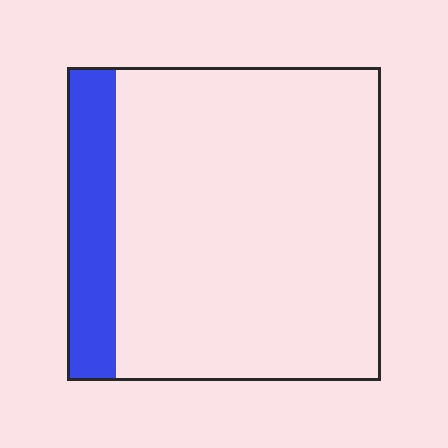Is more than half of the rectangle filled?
No.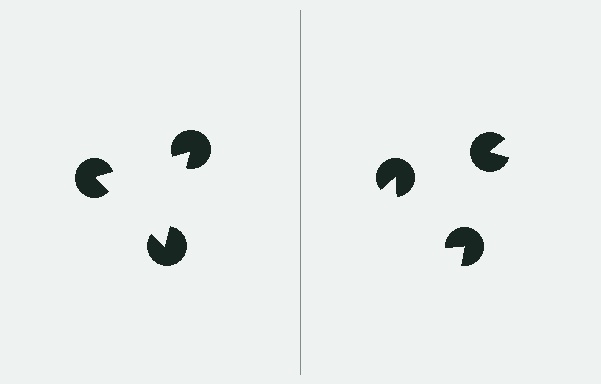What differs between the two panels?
The pac-man discs are positioned identically on both sides; only the wedge orientations differ. On the left they align to a triangle; on the right they are misaligned.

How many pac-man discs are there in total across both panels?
6 — 3 on each side.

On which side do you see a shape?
An illusory triangle appears on the left side. On the right side the wedge cuts are rotated, so no coherent shape forms.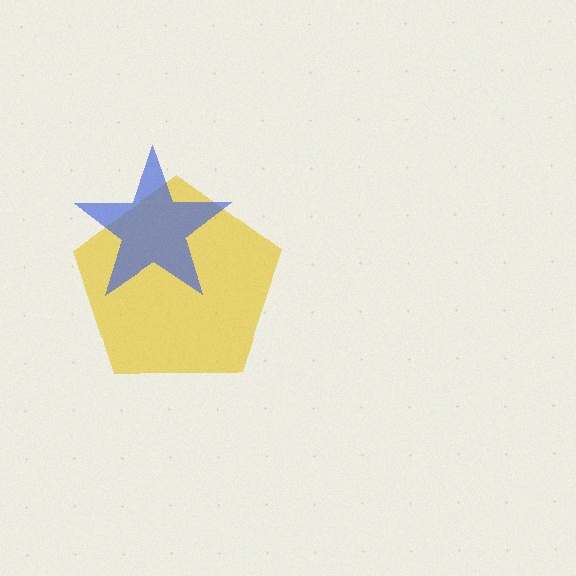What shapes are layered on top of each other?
The layered shapes are: a yellow pentagon, a blue star.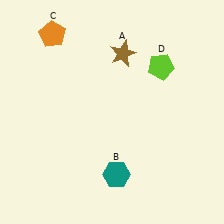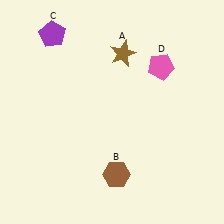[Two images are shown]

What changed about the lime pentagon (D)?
In Image 1, D is lime. In Image 2, it changed to pink.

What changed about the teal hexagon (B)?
In Image 1, B is teal. In Image 2, it changed to brown.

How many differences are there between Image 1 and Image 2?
There are 3 differences between the two images.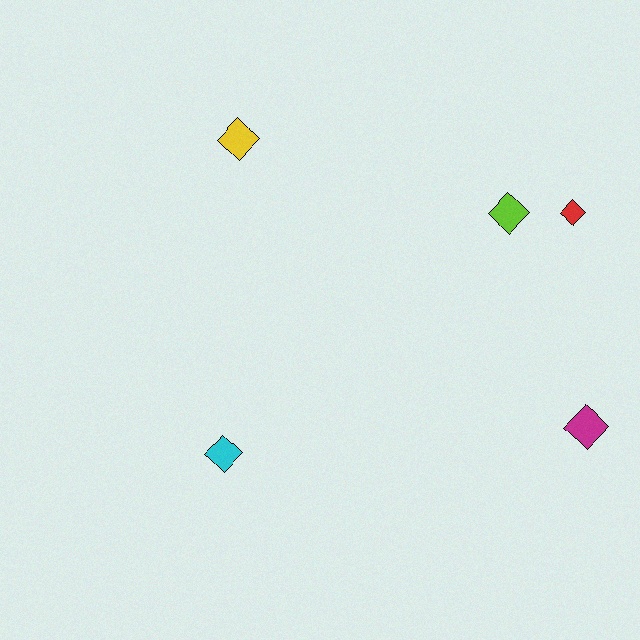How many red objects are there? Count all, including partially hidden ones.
There is 1 red object.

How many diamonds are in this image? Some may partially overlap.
There are 5 diamonds.